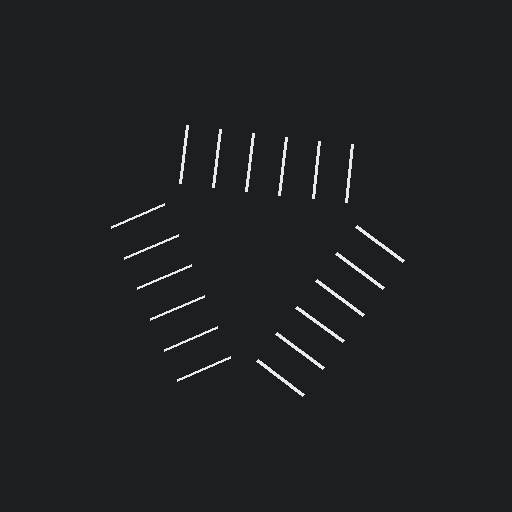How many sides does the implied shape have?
3 sides — the line-ends trace a triangle.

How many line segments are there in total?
18 — 6 along each of the 3 edges.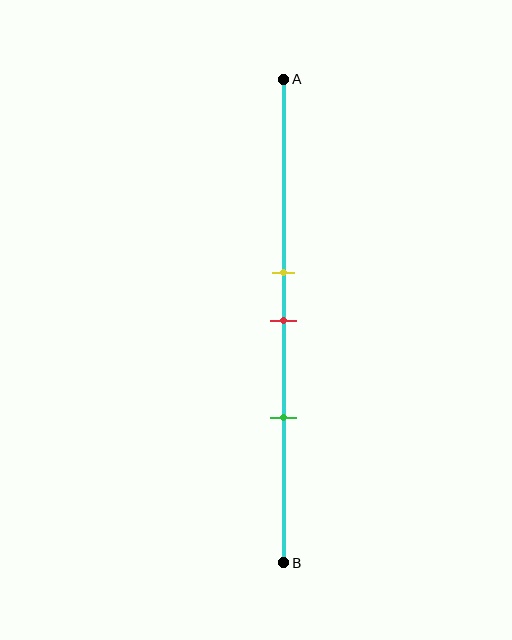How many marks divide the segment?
There are 3 marks dividing the segment.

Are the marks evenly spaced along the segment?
Yes, the marks are approximately evenly spaced.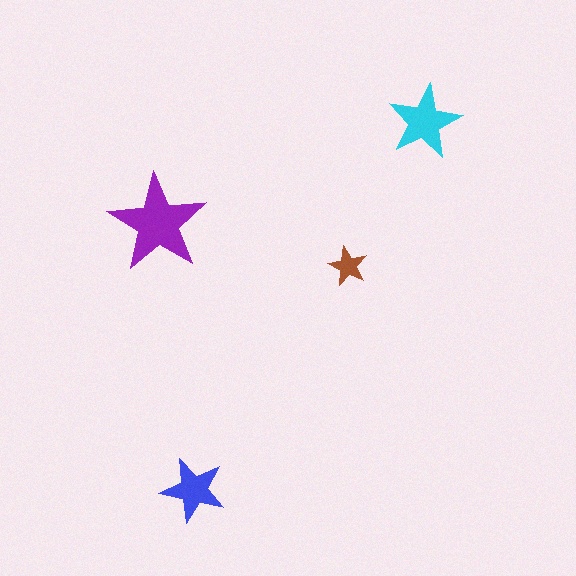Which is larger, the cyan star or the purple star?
The purple one.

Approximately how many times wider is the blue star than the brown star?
About 1.5 times wider.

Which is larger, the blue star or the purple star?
The purple one.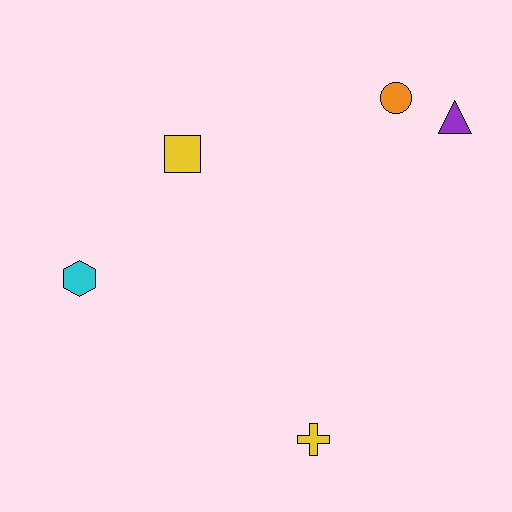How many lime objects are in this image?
There are no lime objects.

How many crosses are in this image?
There is 1 cross.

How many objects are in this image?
There are 5 objects.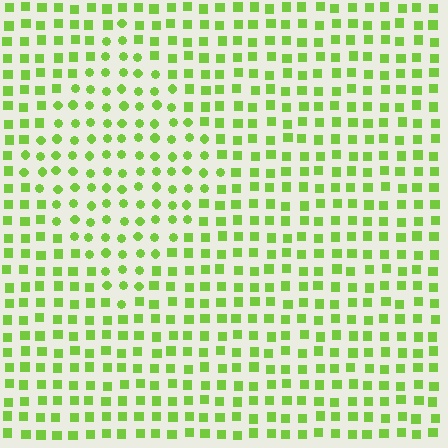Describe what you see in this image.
The image is filled with small lime elements arranged in a uniform grid. A diamond-shaped region contains circles, while the surrounding area contains squares. The boundary is defined purely by the change in element shape.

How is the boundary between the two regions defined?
The boundary is defined by a change in element shape: circles inside vs. squares outside. All elements share the same color and spacing.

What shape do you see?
I see a diamond.